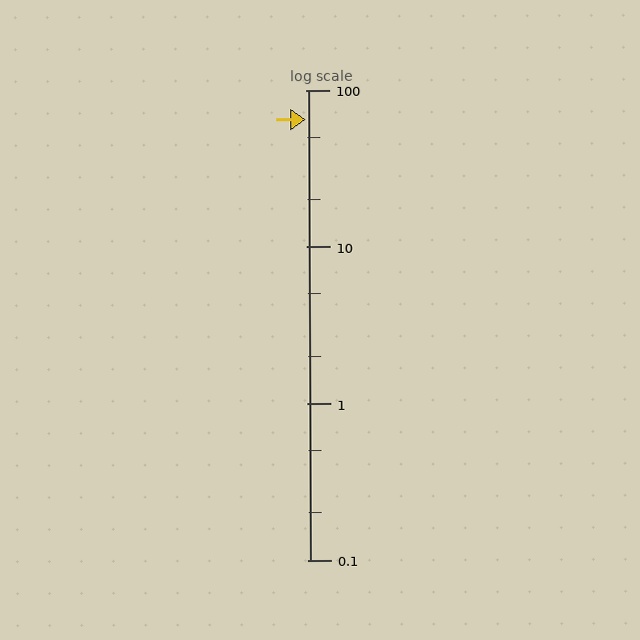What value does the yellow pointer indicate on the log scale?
The pointer indicates approximately 65.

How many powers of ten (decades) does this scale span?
The scale spans 3 decades, from 0.1 to 100.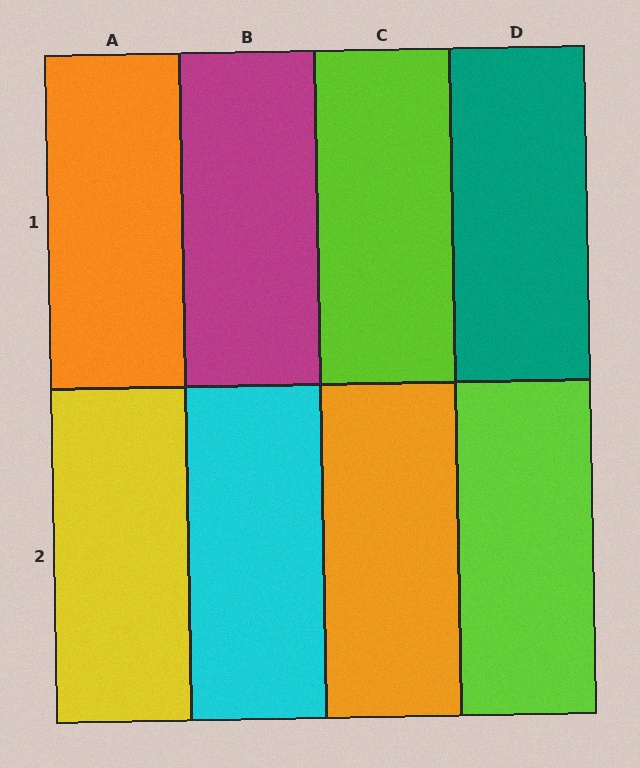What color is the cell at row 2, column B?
Cyan.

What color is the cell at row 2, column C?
Orange.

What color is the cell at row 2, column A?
Yellow.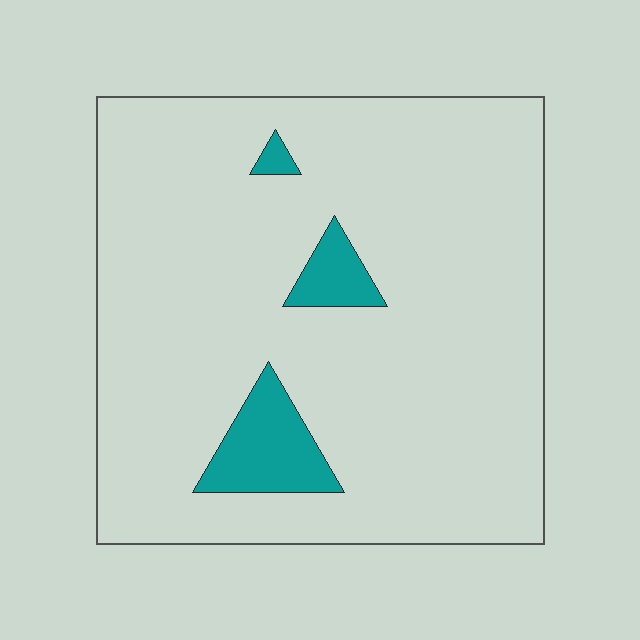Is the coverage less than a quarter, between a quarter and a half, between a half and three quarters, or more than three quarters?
Less than a quarter.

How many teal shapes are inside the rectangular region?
3.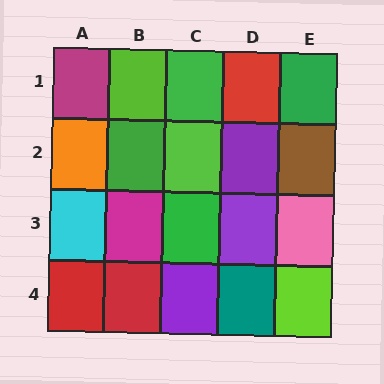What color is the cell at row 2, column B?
Green.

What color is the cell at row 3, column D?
Purple.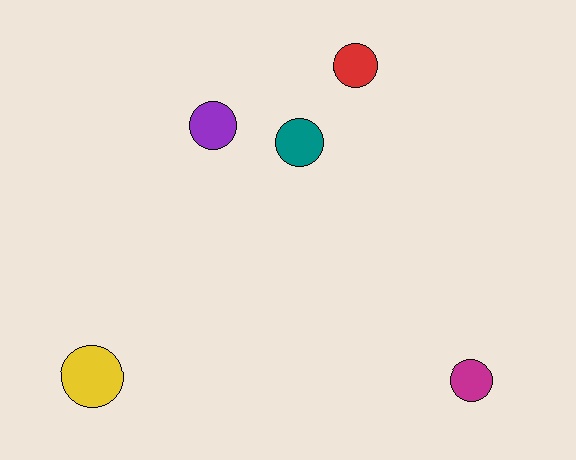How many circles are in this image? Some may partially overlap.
There are 5 circles.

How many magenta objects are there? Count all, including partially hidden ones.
There is 1 magenta object.